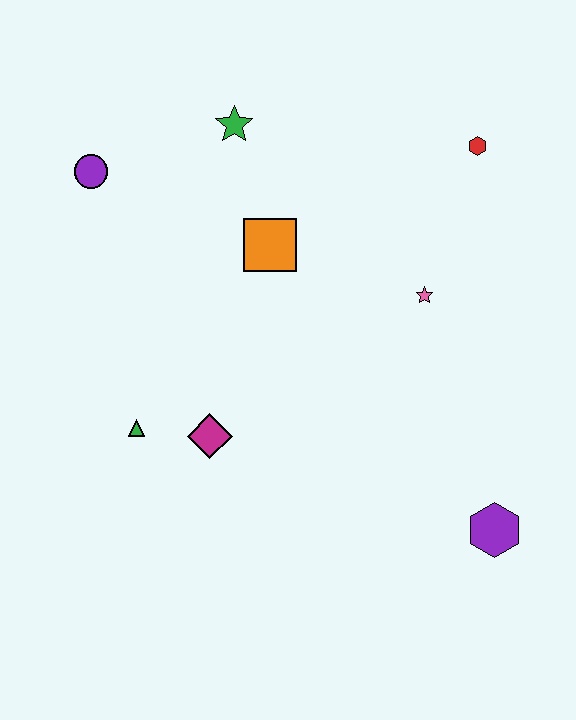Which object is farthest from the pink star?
The purple circle is farthest from the pink star.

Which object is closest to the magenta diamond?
The green triangle is closest to the magenta diamond.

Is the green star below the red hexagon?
No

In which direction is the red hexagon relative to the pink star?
The red hexagon is above the pink star.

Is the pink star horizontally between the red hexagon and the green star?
Yes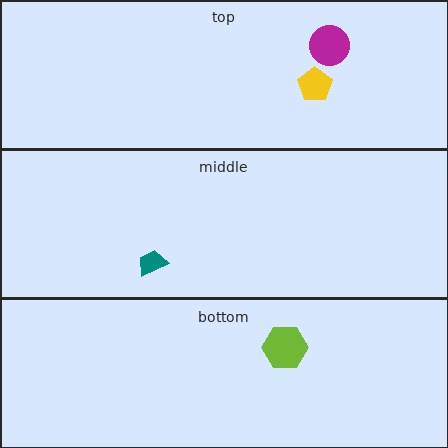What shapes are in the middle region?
The teal trapezoid.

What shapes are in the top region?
The yellow pentagon, the magenta circle.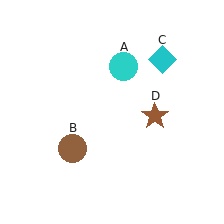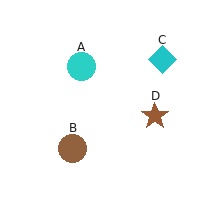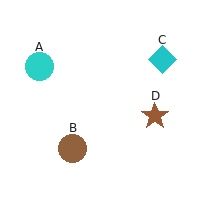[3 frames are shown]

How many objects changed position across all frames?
1 object changed position: cyan circle (object A).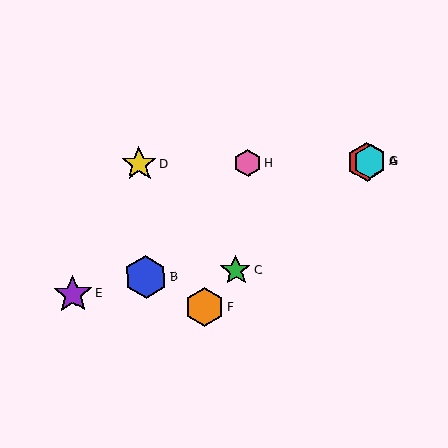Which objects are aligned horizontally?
Objects A, D, G, H are aligned horizontally.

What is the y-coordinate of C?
Object C is at y≈270.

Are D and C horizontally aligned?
No, D is at y≈164 and C is at y≈270.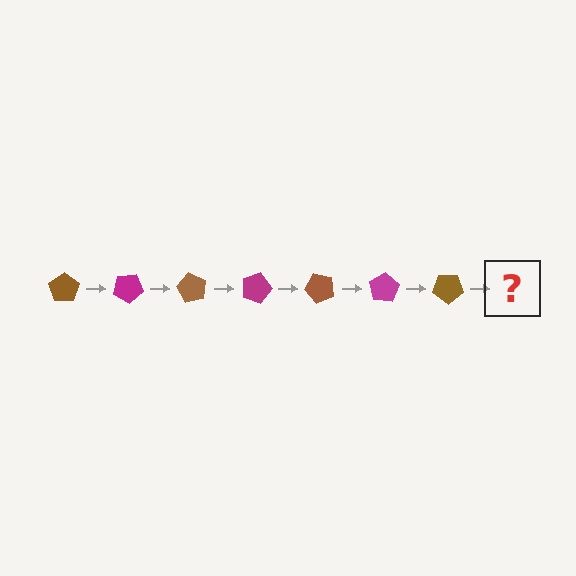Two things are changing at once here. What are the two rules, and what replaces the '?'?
The two rules are that it rotates 30 degrees each step and the color cycles through brown and magenta. The '?' should be a magenta pentagon, rotated 210 degrees from the start.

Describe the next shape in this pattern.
It should be a magenta pentagon, rotated 210 degrees from the start.